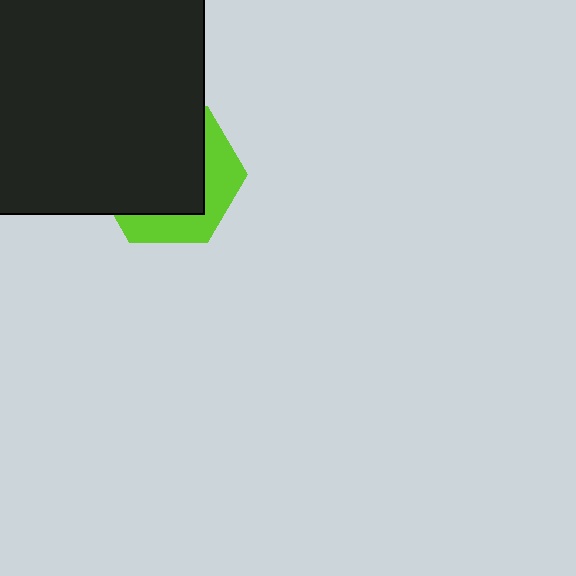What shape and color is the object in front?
The object in front is a black square.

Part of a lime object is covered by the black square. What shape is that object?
It is a hexagon.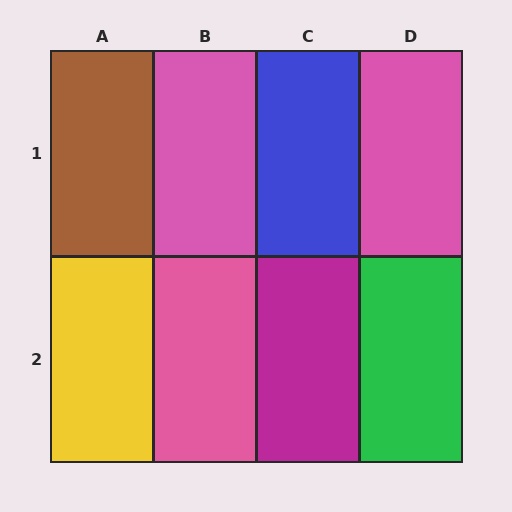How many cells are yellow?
1 cell is yellow.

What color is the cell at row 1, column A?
Brown.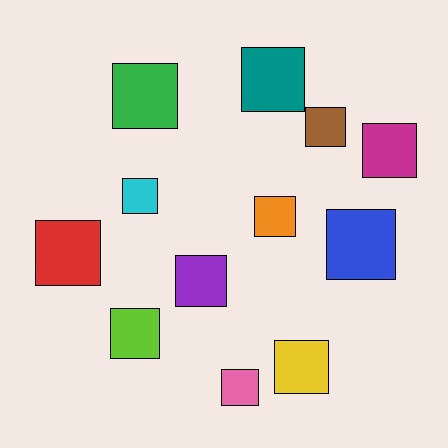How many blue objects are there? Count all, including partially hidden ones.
There is 1 blue object.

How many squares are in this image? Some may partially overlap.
There are 12 squares.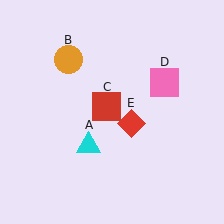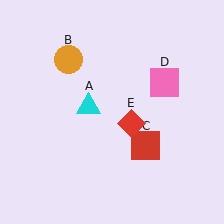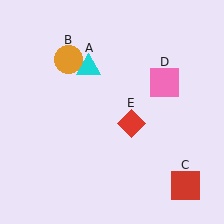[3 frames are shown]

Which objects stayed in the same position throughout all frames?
Orange circle (object B) and pink square (object D) and red diamond (object E) remained stationary.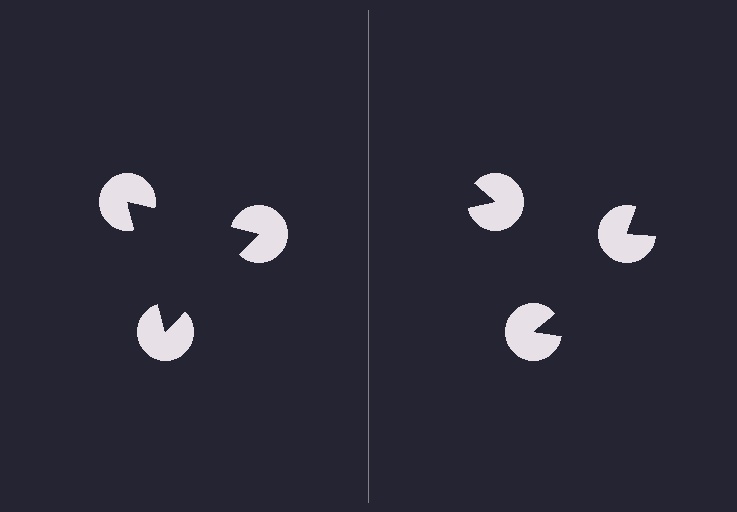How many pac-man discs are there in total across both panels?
6 — 3 on each side.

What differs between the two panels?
The pac-man discs are positioned identically on both sides; only the wedge orientations differ. On the left they align to a triangle; on the right they are misaligned.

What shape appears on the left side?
An illusory triangle.